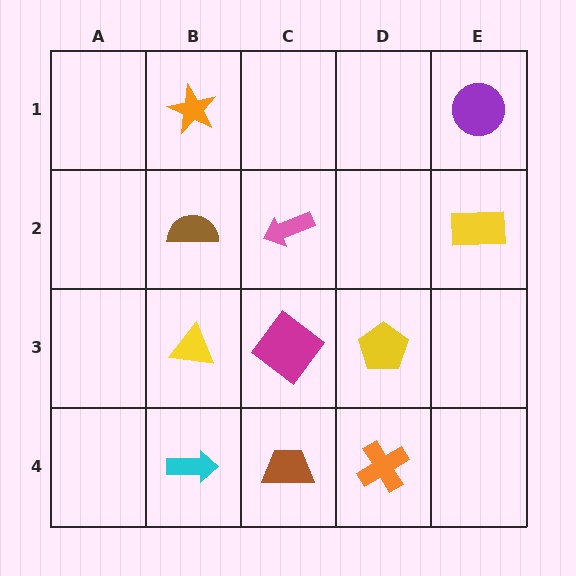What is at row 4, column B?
A cyan arrow.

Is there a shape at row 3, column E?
No, that cell is empty.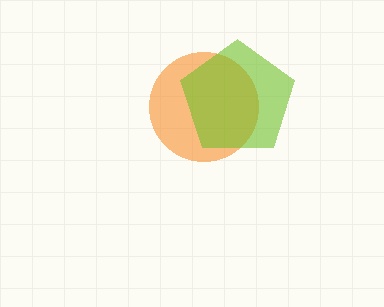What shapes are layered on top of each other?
The layered shapes are: an orange circle, a lime pentagon.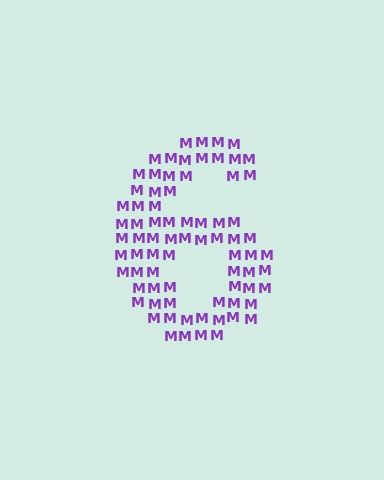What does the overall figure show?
The overall figure shows the digit 6.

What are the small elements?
The small elements are letter M's.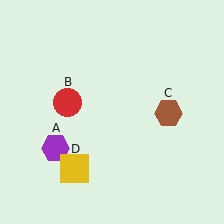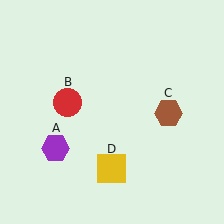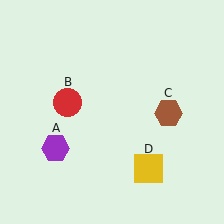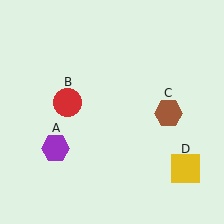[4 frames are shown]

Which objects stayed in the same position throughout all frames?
Purple hexagon (object A) and red circle (object B) and brown hexagon (object C) remained stationary.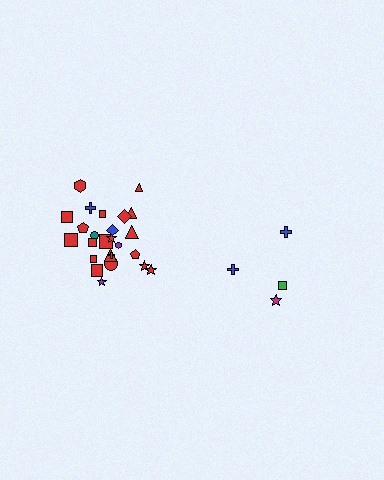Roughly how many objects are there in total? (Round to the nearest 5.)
Roughly 30 objects in total.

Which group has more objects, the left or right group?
The left group.